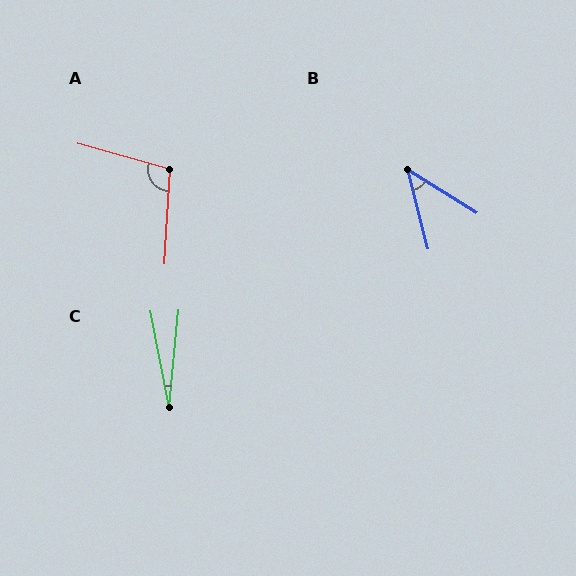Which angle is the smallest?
C, at approximately 16 degrees.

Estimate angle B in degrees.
Approximately 43 degrees.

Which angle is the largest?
A, at approximately 102 degrees.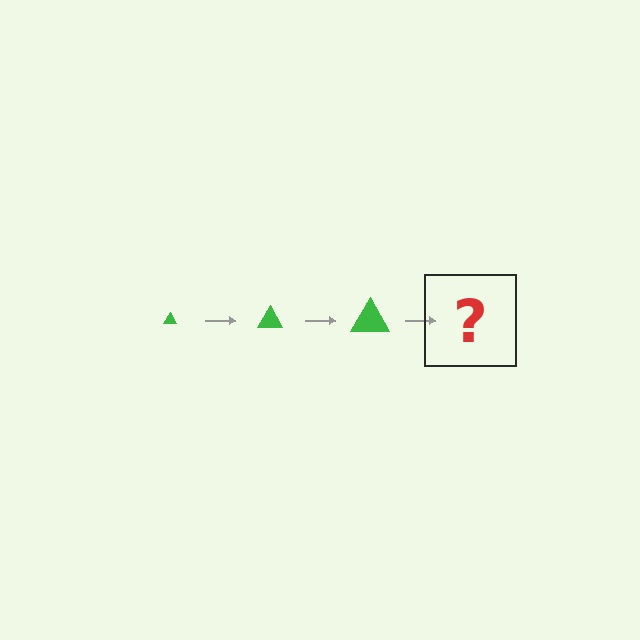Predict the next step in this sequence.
The next step is a green triangle, larger than the previous one.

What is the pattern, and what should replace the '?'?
The pattern is that the triangle gets progressively larger each step. The '?' should be a green triangle, larger than the previous one.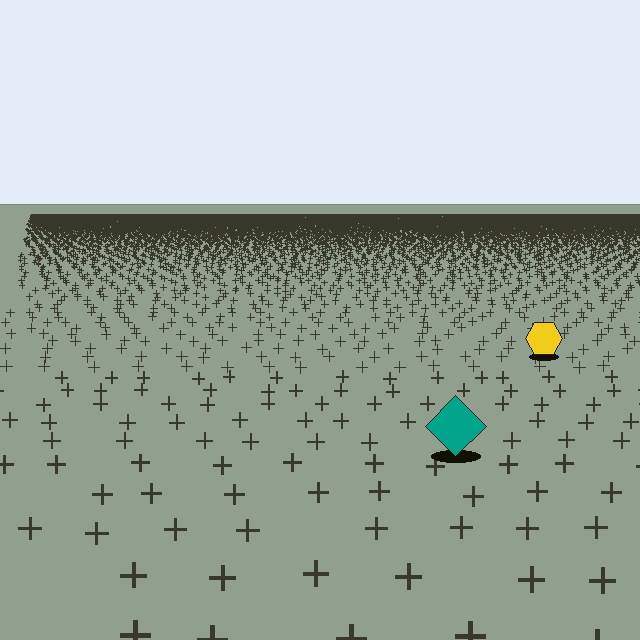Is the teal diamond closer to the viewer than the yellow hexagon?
Yes. The teal diamond is closer — you can tell from the texture gradient: the ground texture is coarser near it.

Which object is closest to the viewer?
The teal diamond is closest. The texture marks near it are larger and more spread out.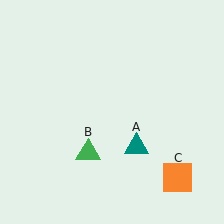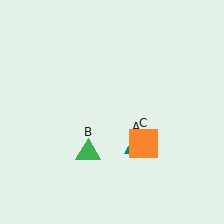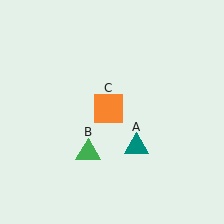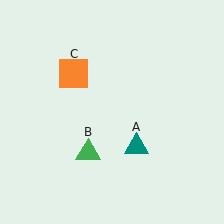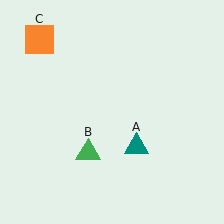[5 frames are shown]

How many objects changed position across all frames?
1 object changed position: orange square (object C).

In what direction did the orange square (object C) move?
The orange square (object C) moved up and to the left.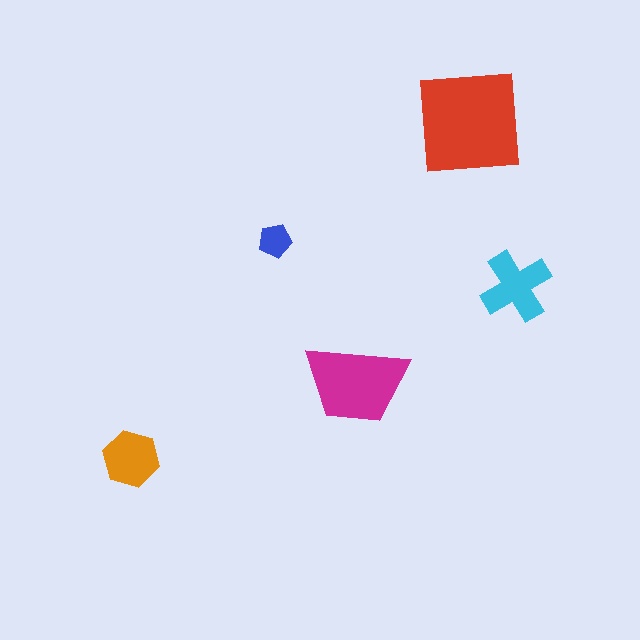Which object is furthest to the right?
The cyan cross is rightmost.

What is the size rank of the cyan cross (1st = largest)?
3rd.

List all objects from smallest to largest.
The blue pentagon, the orange hexagon, the cyan cross, the magenta trapezoid, the red square.